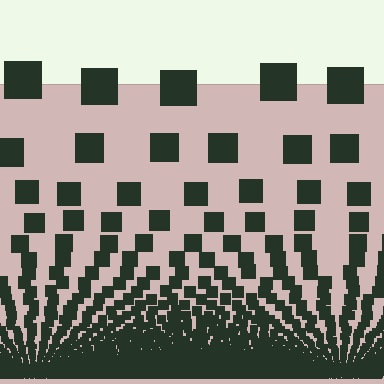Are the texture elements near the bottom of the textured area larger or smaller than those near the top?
Smaller. The gradient is inverted — elements near the bottom are smaller and denser.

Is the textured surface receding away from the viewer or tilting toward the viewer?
The surface appears to tilt toward the viewer. Texture elements get larger and sparser toward the top.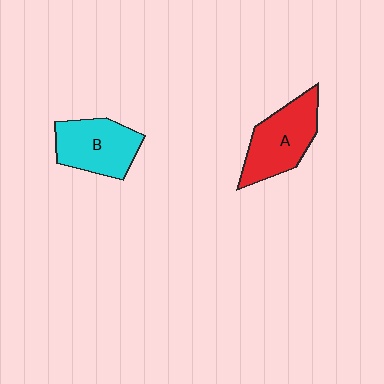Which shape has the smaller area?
Shape B (cyan).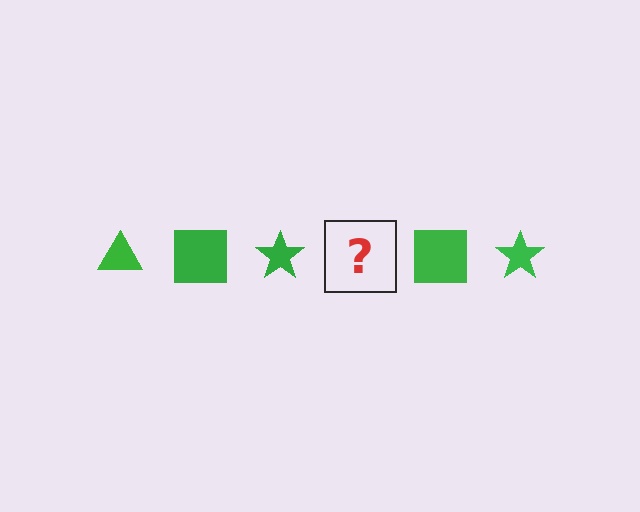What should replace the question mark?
The question mark should be replaced with a green triangle.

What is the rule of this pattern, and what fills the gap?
The rule is that the pattern cycles through triangle, square, star shapes in green. The gap should be filled with a green triangle.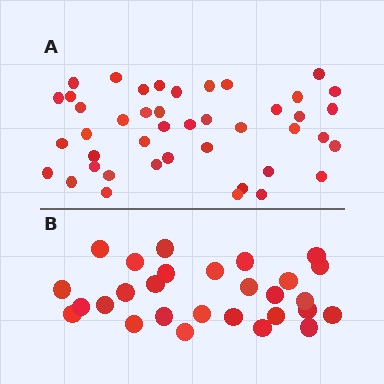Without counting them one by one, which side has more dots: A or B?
Region A (the top region) has more dots.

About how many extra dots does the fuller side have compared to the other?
Region A has approximately 15 more dots than region B.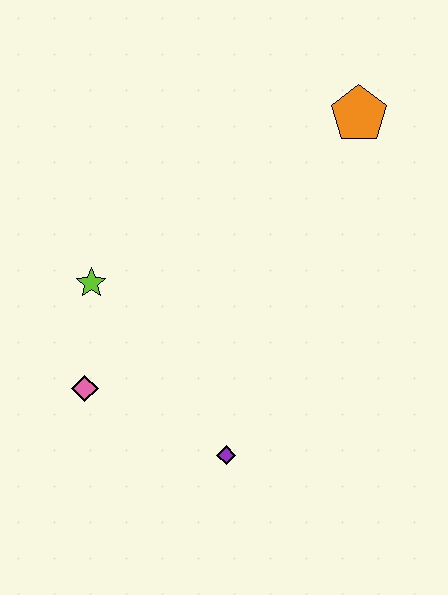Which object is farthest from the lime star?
The orange pentagon is farthest from the lime star.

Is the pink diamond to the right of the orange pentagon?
No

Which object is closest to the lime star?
The pink diamond is closest to the lime star.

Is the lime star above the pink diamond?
Yes